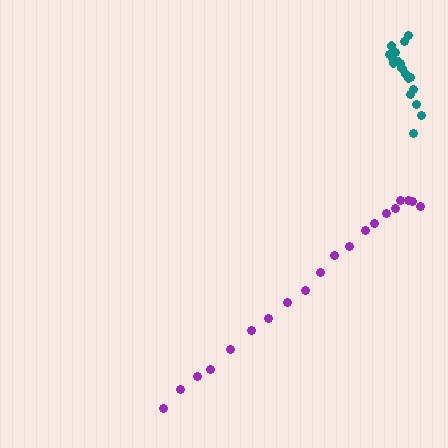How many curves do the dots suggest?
There are 2 distinct paths.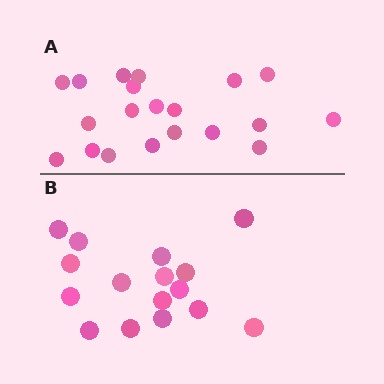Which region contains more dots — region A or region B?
Region A (the top region) has more dots.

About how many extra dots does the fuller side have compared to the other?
Region A has about 4 more dots than region B.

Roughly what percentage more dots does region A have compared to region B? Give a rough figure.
About 25% more.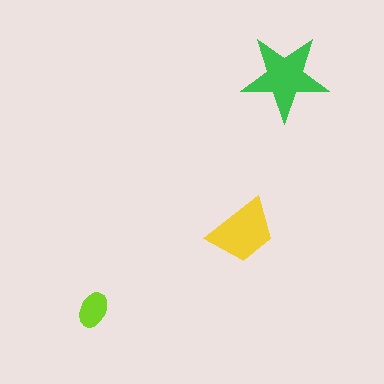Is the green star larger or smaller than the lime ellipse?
Larger.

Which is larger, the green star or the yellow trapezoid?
The green star.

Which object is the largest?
The green star.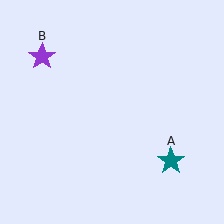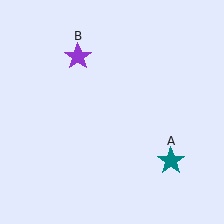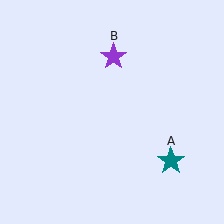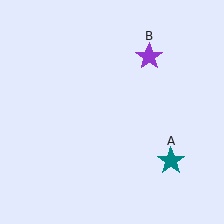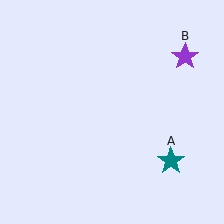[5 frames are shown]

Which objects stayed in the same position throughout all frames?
Teal star (object A) remained stationary.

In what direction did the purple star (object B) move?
The purple star (object B) moved right.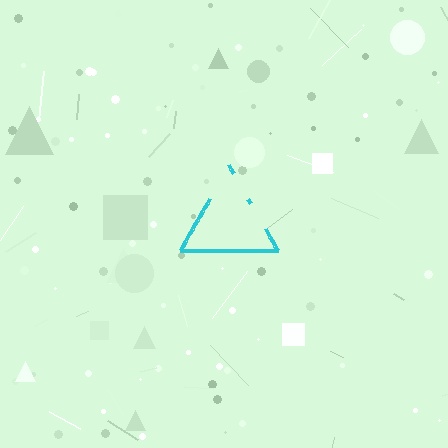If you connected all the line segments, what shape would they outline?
They would outline a triangle.